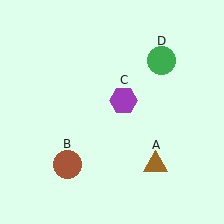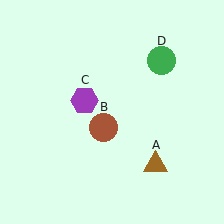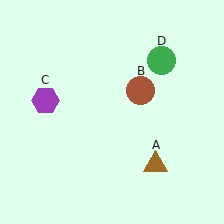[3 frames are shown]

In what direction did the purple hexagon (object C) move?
The purple hexagon (object C) moved left.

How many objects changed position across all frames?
2 objects changed position: brown circle (object B), purple hexagon (object C).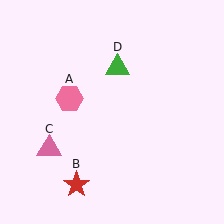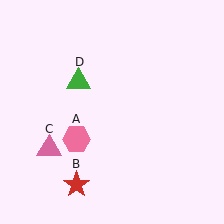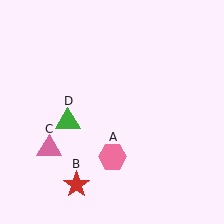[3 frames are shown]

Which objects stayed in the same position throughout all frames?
Red star (object B) and pink triangle (object C) remained stationary.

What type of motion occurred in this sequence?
The pink hexagon (object A), green triangle (object D) rotated counterclockwise around the center of the scene.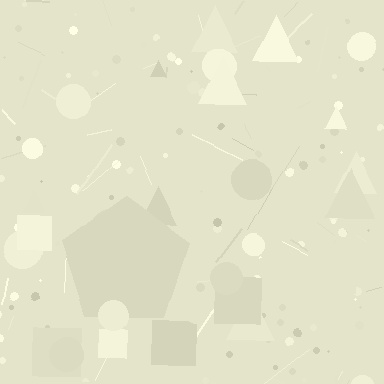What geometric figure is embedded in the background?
A pentagon is embedded in the background.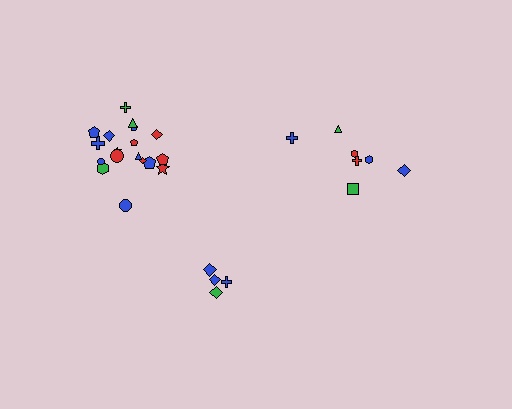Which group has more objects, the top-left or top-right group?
The top-left group.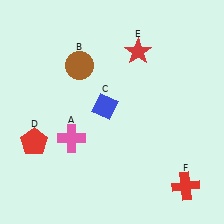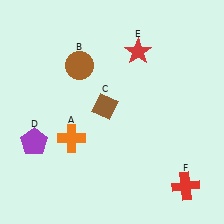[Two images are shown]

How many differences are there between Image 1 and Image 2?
There are 3 differences between the two images.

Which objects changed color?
A changed from pink to orange. C changed from blue to brown. D changed from red to purple.